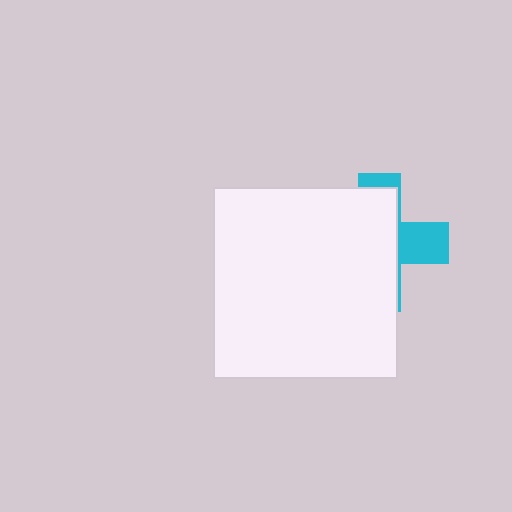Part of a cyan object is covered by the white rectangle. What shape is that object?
It is a cross.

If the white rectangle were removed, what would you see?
You would see the complete cyan cross.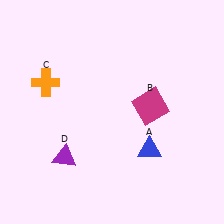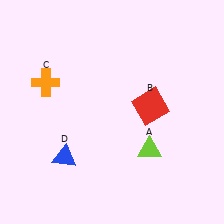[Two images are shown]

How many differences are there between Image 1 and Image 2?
There are 3 differences between the two images.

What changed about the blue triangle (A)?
In Image 1, A is blue. In Image 2, it changed to lime.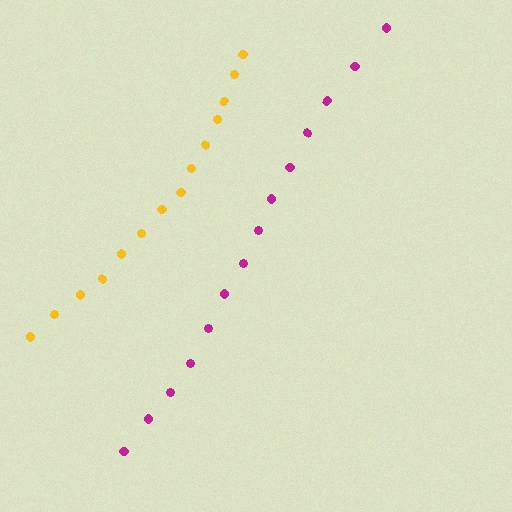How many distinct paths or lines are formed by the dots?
There are 2 distinct paths.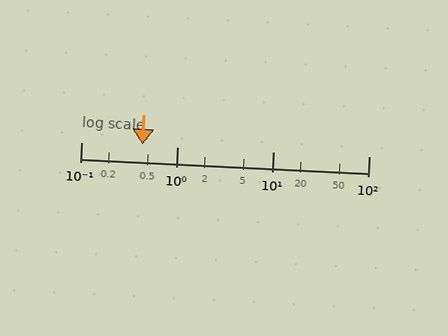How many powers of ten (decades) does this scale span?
The scale spans 3 decades, from 0.1 to 100.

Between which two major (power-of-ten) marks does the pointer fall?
The pointer is between 0.1 and 1.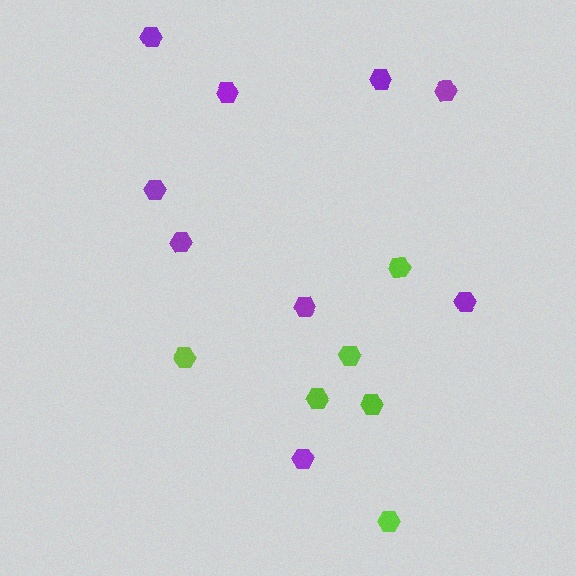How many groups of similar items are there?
There are 2 groups: one group of lime hexagons (6) and one group of purple hexagons (9).